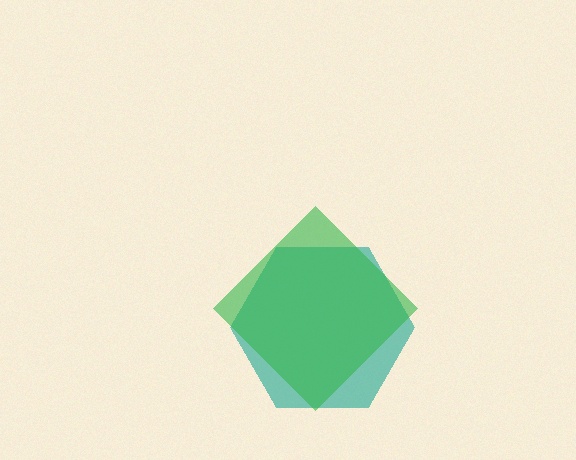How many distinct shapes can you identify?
There are 2 distinct shapes: a teal hexagon, a green diamond.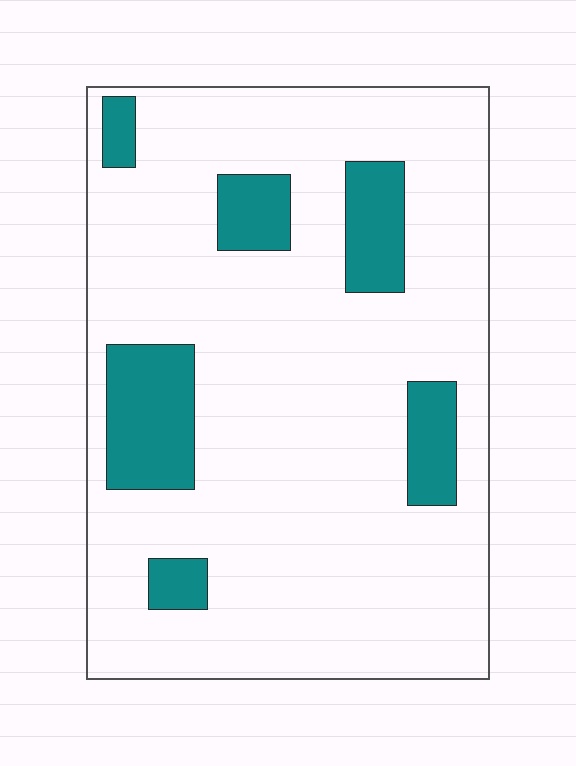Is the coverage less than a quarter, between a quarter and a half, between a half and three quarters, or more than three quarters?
Less than a quarter.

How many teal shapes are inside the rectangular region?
6.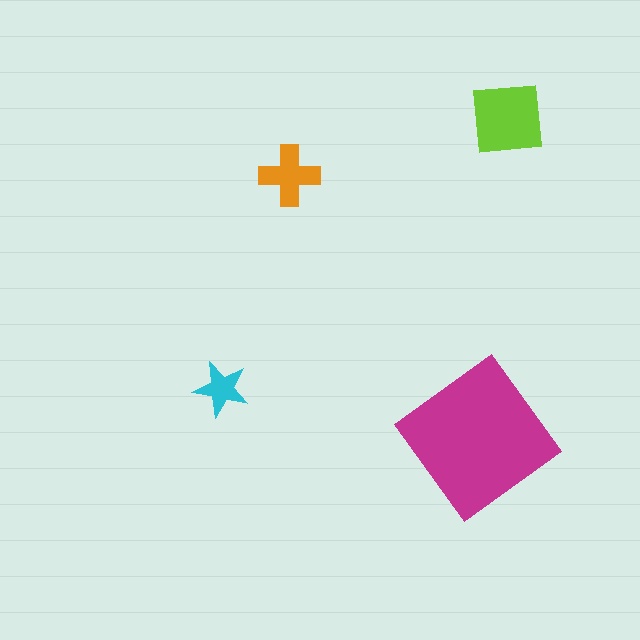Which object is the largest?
The magenta diamond.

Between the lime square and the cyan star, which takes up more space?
The lime square.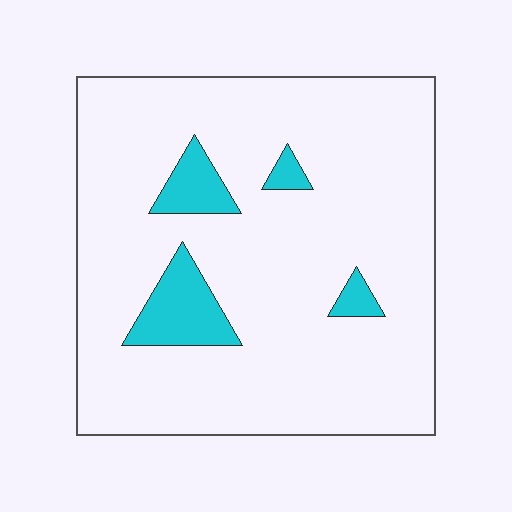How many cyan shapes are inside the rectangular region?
4.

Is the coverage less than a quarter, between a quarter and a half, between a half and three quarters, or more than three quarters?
Less than a quarter.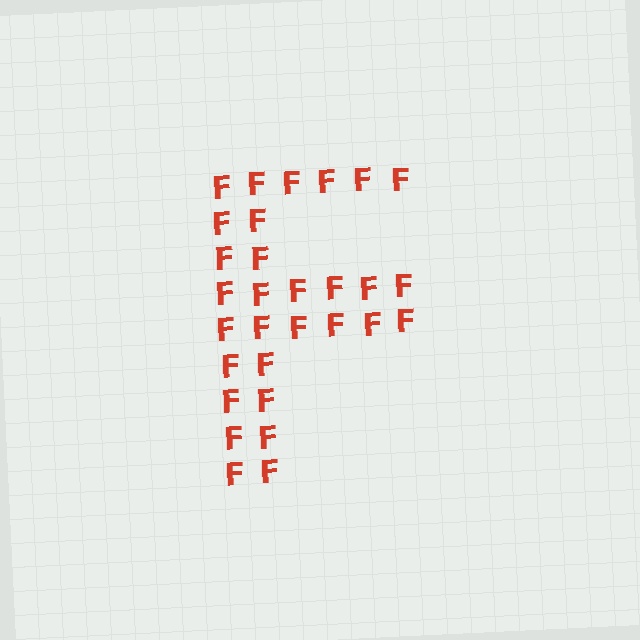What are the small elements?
The small elements are letter F's.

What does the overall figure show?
The overall figure shows the letter F.